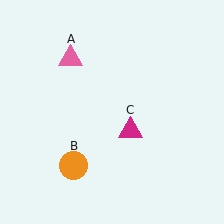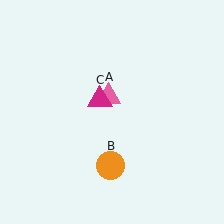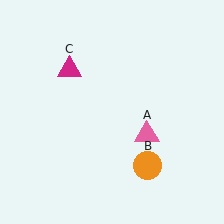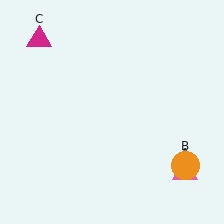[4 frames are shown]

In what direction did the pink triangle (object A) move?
The pink triangle (object A) moved down and to the right.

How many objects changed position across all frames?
3 objects changed position: pink triangle (object A), orange circle (object B), magenta triangle (object C).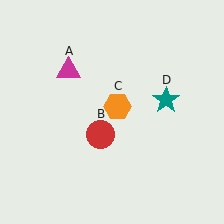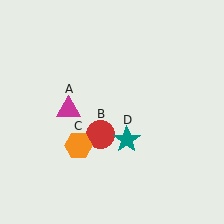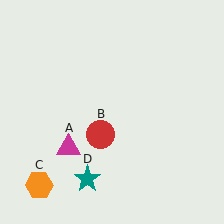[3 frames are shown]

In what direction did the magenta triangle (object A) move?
The magenta triangle (object A) moved down.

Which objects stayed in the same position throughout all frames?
Red circle (object B) remained stationary.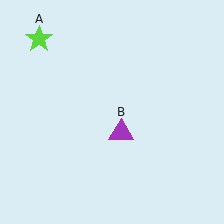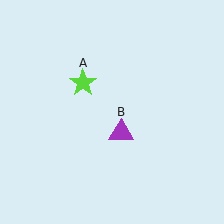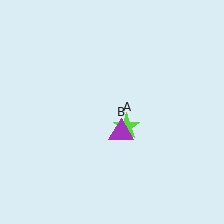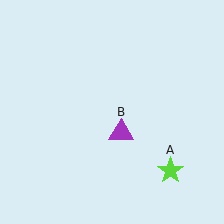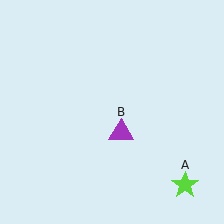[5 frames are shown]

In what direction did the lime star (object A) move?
The lime star (object A) moved down and to the right.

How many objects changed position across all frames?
1 object changed position: lime star (object A).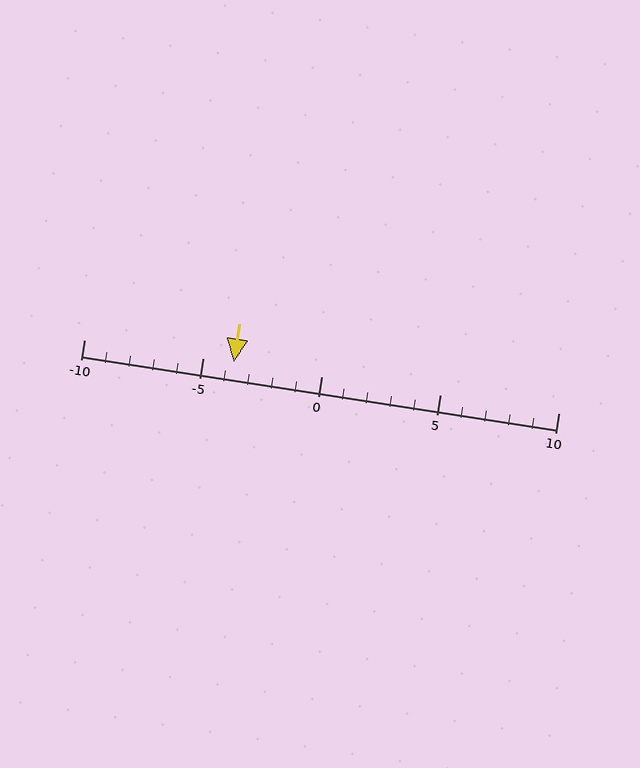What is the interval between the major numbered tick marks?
The major tick marks are spaced 5 units apart.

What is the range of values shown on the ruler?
The ruler shows values from -10 to 10.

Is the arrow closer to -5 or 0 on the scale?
The arrow is closer to -5.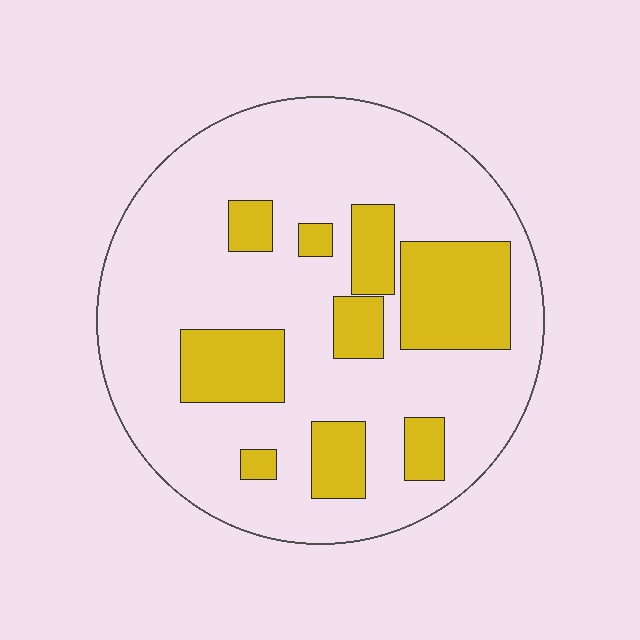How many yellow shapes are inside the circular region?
9.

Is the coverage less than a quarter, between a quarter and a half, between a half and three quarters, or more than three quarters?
Less than a quarter.